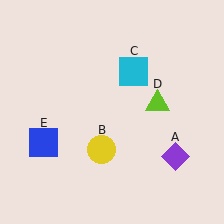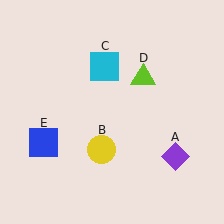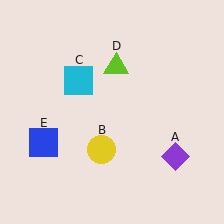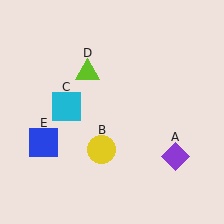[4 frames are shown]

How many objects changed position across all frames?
2 objects changed position: cyan square (object C), lime triangle (object D).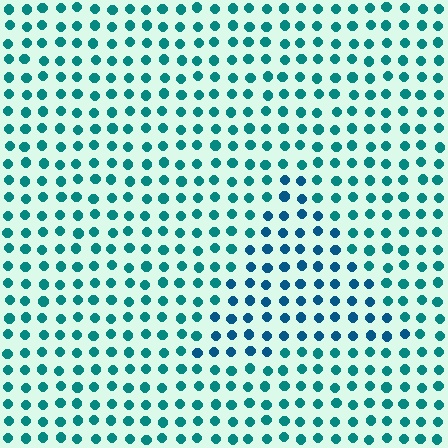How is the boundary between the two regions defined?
The boundary is defined purely by a slight shift in hue (about 26 degrees). Spacing, size, and orientation are identical on both sides.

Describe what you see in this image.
The image is filled with small teal elements in a uniform arrangement. A triangle-shaped region is visible where the elements are tinted to a slightly different hue, forming a subtle color boundary.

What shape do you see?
I see a triangle.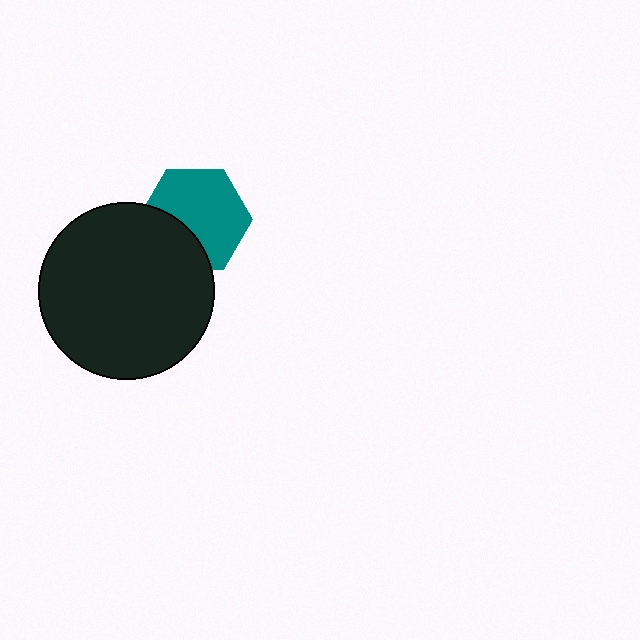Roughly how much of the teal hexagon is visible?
Most of it is visible (roughly 68%).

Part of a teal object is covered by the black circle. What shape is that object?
It is a hexagon.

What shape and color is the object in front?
The object in front is a black circle.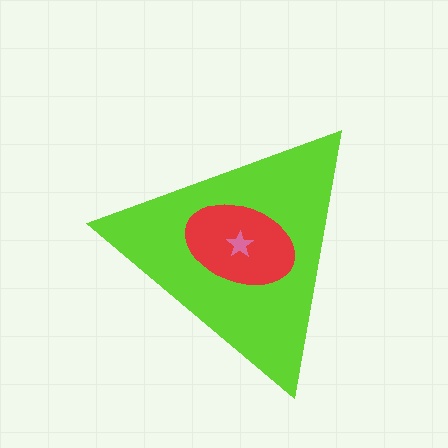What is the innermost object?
The pink star.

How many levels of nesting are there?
3.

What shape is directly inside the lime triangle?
The red ellipse.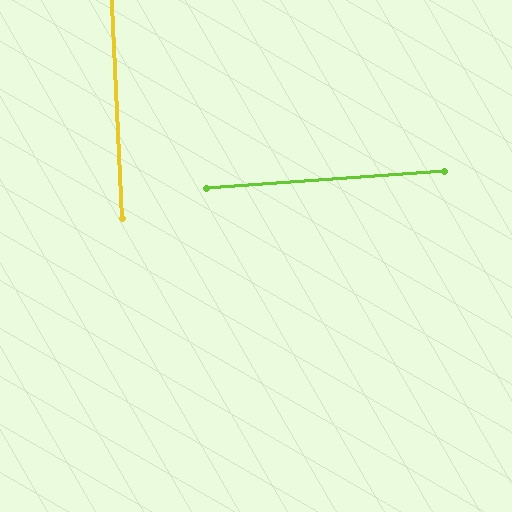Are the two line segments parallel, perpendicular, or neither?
Perpendicular — they meet at approximately 89°.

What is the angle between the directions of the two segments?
Approximately 89 degrees.